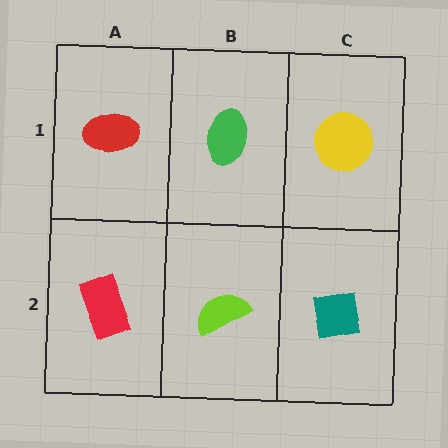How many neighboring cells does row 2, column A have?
2.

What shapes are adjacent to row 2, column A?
A red ellipse (row 1, column A), a lime semicircle (row 2, column B).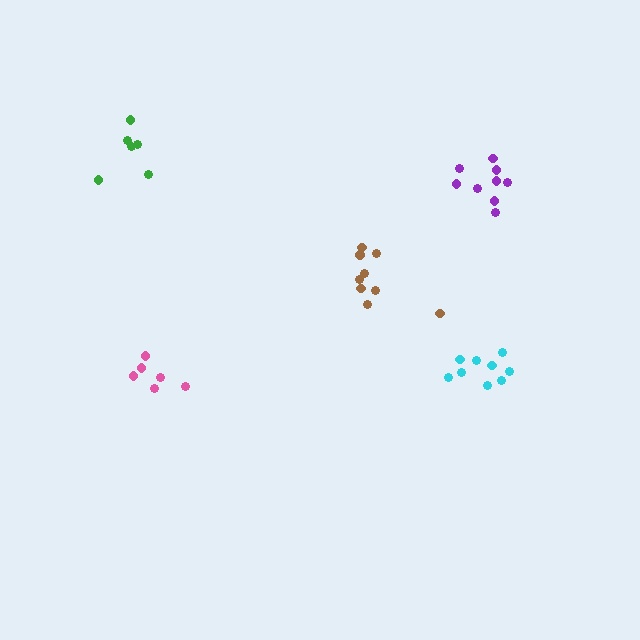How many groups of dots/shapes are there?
There are 5 groups.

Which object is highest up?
The green cluster is topmost.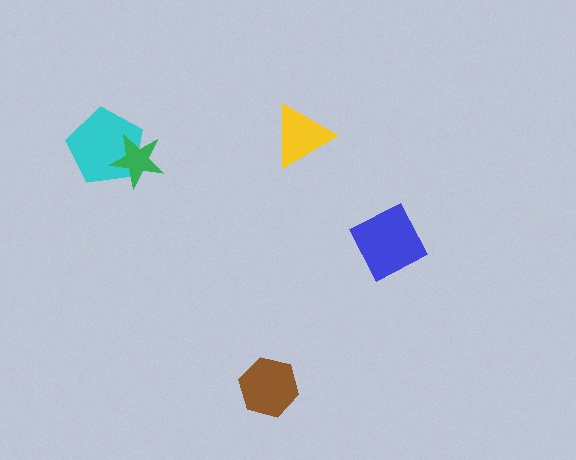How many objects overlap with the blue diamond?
0 objects overlap with the blue diamond.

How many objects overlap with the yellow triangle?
0 objects overlap with the yellow triangle.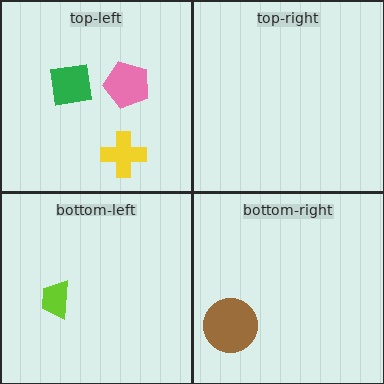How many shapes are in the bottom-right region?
1.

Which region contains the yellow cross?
The top-left region.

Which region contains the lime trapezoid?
The bottom-left region.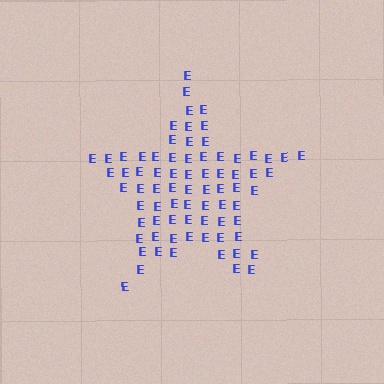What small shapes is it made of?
It is made of small letter E's.